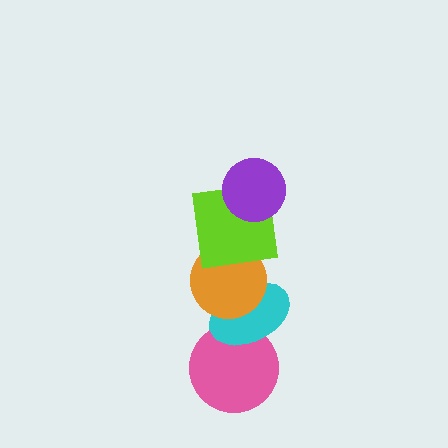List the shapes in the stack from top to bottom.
From top to bottom: the purple circle, the lime square, the orange circle, the cyan ellipse, the pink circle.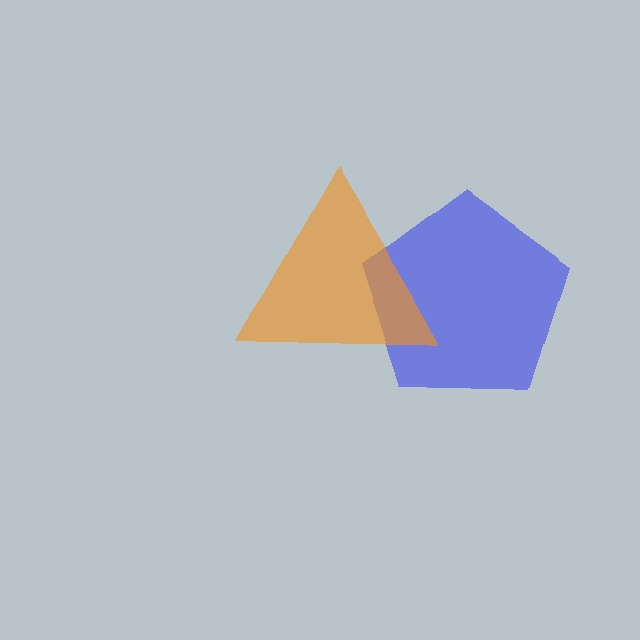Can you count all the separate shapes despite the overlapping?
Yes, there are 2 separate shapes.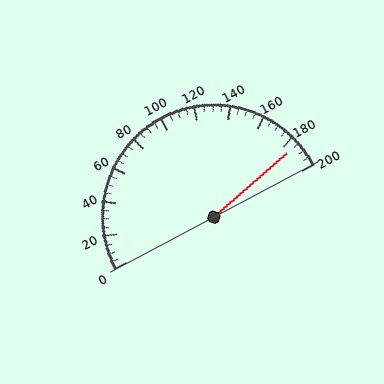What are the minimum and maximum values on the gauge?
The gauge ranges from 0 to 200.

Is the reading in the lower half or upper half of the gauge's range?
The reading is in the upper half of the range (0 to 200).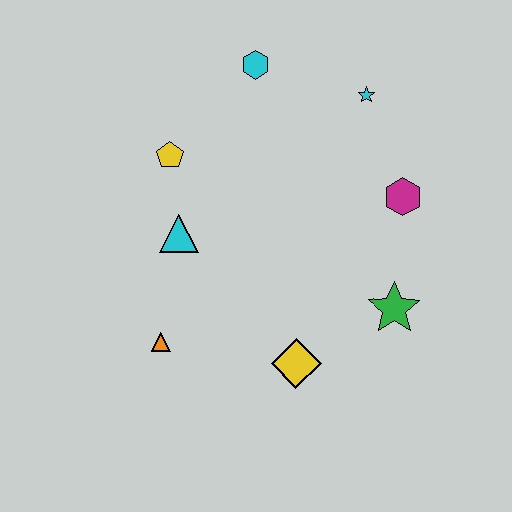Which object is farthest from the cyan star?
The orange triangle is farthest from the cyan star.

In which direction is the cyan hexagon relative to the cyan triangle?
The cyan hexagon is above the cyan triangle.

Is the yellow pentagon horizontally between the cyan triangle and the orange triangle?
Yes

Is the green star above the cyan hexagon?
No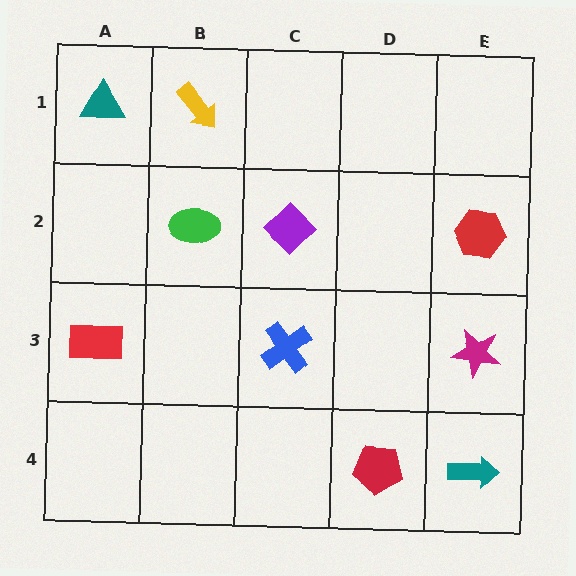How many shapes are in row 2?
3 shapes.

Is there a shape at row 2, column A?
No, that cell is empty.